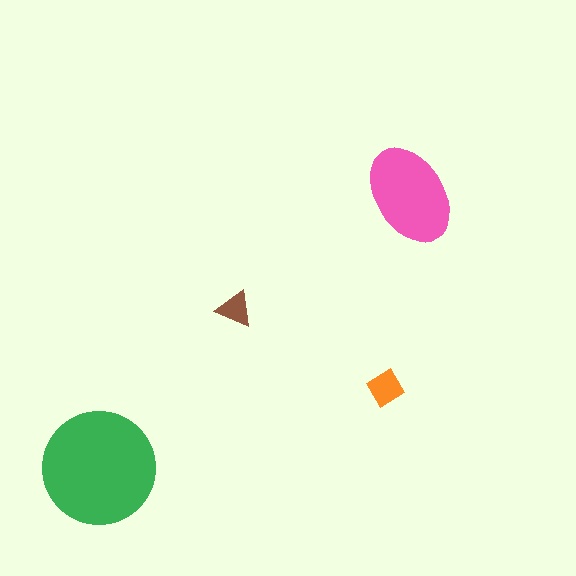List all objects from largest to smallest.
The green circle, the pink ellipse, the orange diamond, the brown triangle.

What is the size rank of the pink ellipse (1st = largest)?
2nd.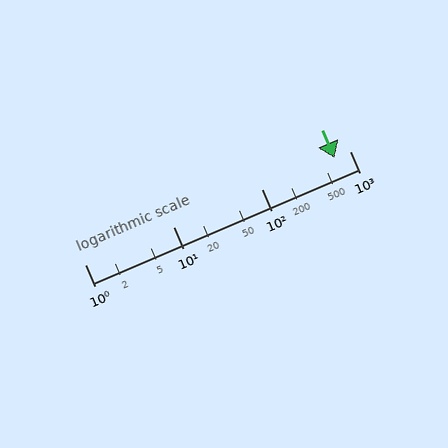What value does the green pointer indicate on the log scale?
The pointer indicates approximately 670.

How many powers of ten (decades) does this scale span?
The scale spans 3 decades, from 1 to 1000.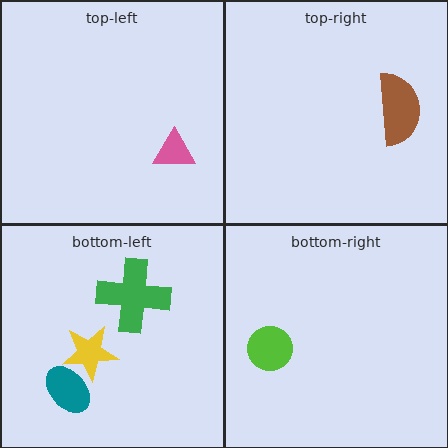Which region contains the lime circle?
The bottom-right region.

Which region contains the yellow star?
The bottom-left region.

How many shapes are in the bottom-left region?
3.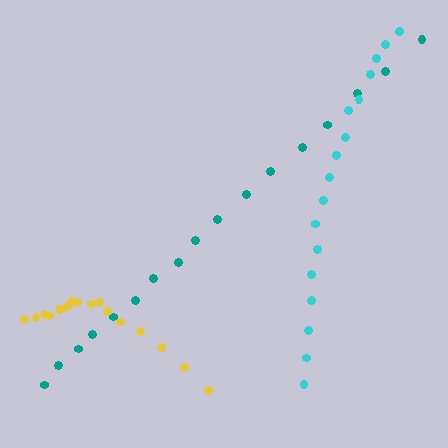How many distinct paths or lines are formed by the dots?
There are 3 distinct paths.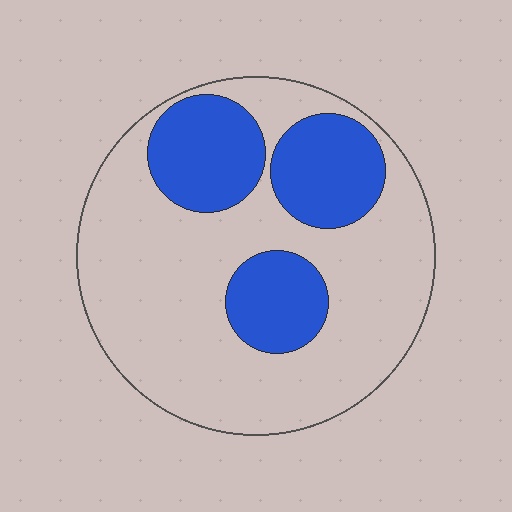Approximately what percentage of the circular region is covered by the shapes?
Approximately 30%.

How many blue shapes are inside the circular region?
3.